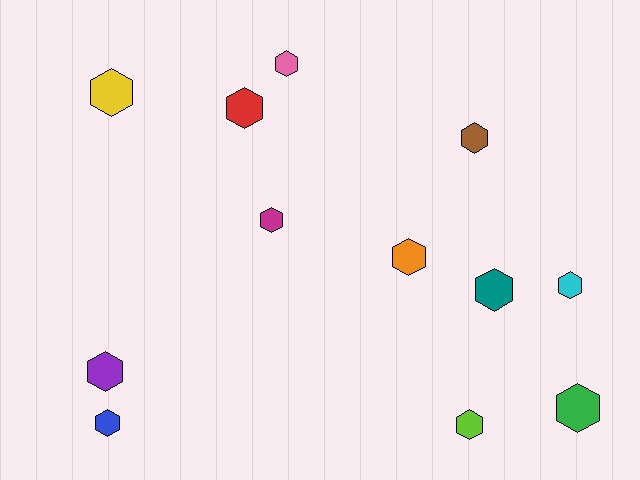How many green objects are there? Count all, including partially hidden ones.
There is 1 green object.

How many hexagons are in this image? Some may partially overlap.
There are 12 hexagons.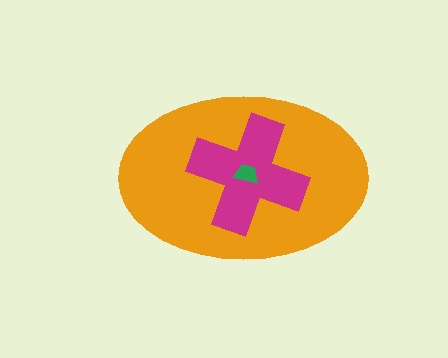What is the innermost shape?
The green trapezoid.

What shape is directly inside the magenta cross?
The green trapezoid.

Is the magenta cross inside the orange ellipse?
Yes.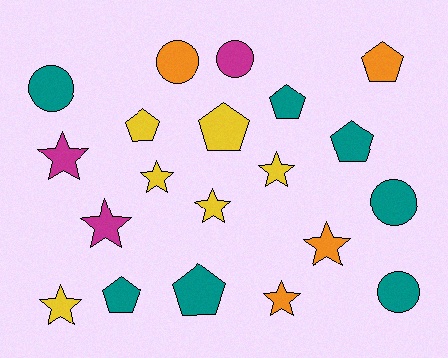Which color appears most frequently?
Teal, with 7 objects.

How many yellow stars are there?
There are 4 yellow stars.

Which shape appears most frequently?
Star, with 8 objects.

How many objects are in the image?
There are 20 objects.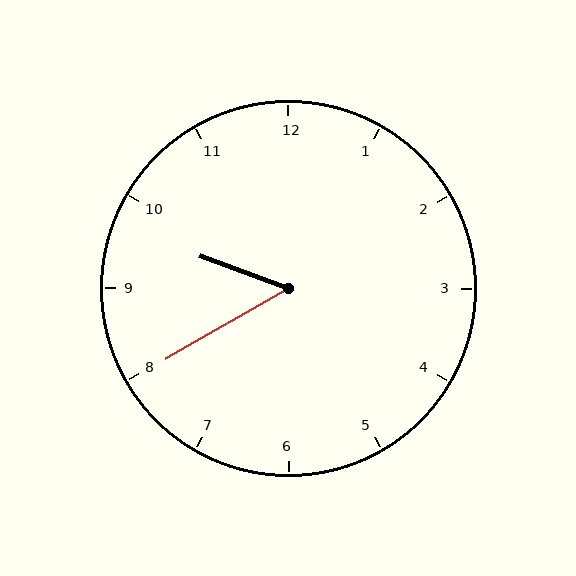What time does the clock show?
9:40.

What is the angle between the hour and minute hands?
Approximately 50 degrees.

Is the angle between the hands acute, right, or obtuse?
It is acute.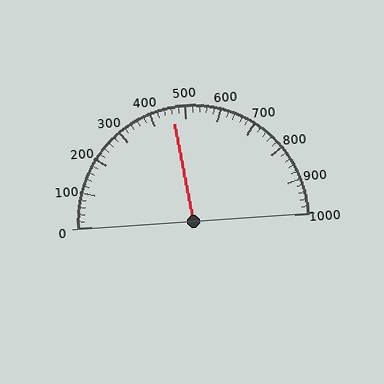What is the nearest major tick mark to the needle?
The nearest major tick mark is 500.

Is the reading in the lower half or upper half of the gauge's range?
The reading is in the lower half of the range (0 to 1000).